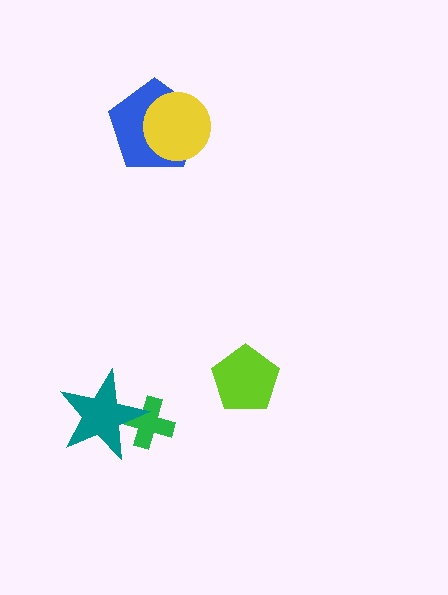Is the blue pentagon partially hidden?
Yes, it is partially covered by another shape.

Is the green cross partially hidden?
Yes, it is partially covered by another shape.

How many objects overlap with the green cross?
1 object overlaps with the green cross.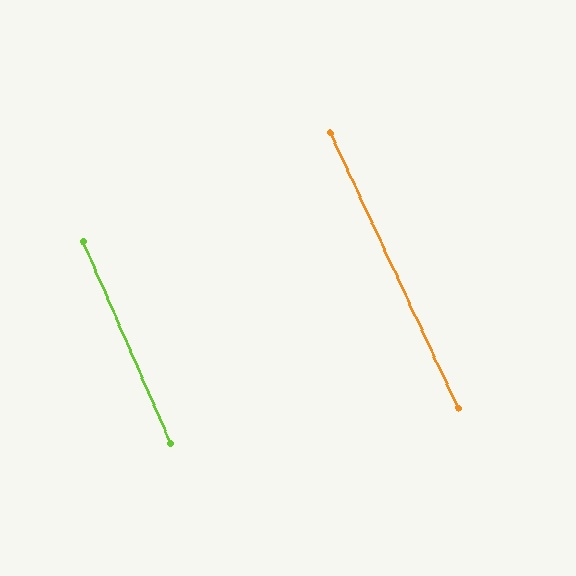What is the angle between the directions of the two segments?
Approximately 1 degree.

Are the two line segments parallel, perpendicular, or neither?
Parallel — their directions differ by only 1.4°.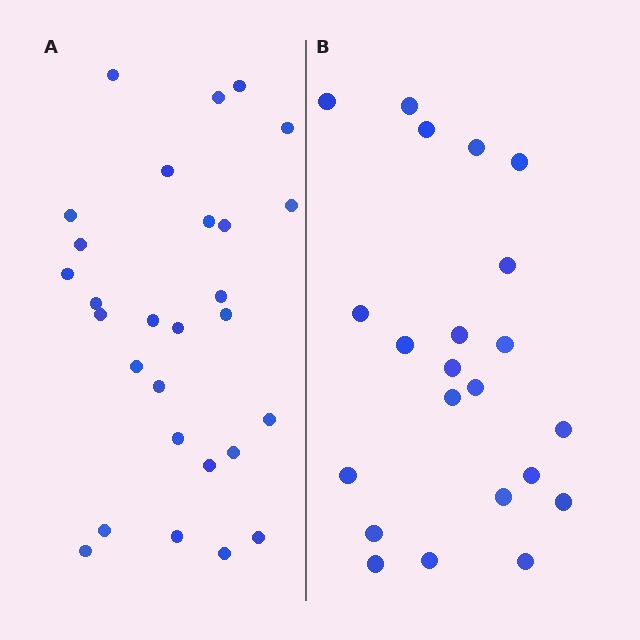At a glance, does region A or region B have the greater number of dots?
Region A (the left region) has more dots.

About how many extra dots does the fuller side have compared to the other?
Region A has about 6 more dots than region B.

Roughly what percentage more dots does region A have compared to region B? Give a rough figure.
About 25% more.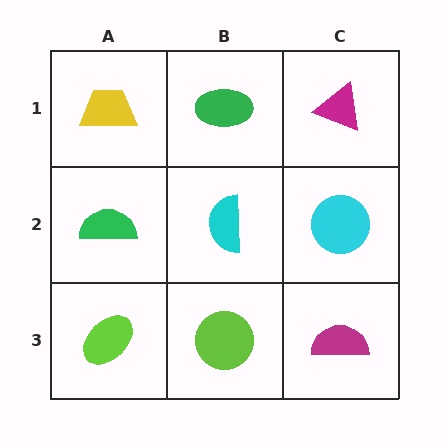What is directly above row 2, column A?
A yellow trapezoid.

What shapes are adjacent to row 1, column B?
A cyan semicircle (row 2, column B), a yellow trapezoid (row 1, column A), a magenta triangle (row 1, column C).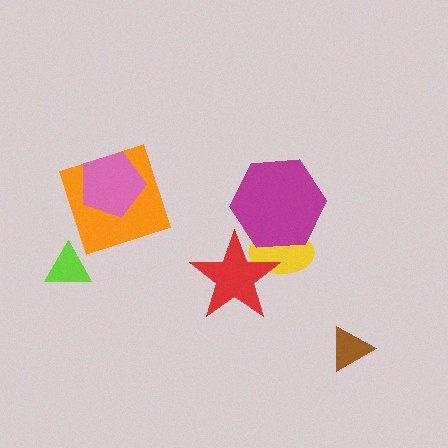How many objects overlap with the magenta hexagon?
2 objects overlap with the magenta hexagon.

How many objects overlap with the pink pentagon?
1 object overlaps with the pink pentagon.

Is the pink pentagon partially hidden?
No, no other shape covers it.